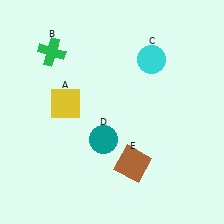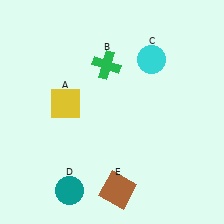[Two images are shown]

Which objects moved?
The objects that moved are: the green cross (B), the teal circle (D), the brown square (E).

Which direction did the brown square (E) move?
The brown square (E) moved down.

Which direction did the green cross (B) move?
The green cross (B) moved right.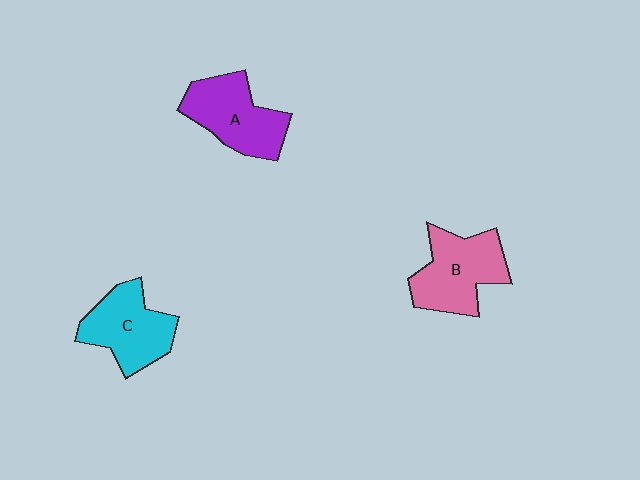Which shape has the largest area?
Shape B (pink).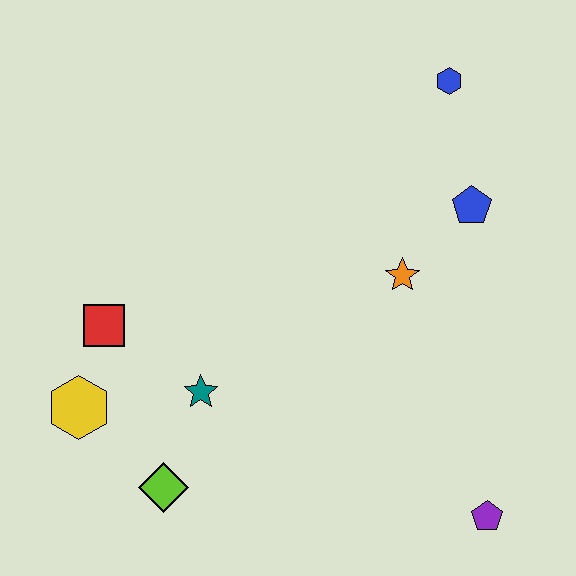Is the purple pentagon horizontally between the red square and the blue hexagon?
No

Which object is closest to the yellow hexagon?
The red square is closest to the yellow hexagon.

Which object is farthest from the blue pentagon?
The yellow hexagon is farthest from the blue pentagon.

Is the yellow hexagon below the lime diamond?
No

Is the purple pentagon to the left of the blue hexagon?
No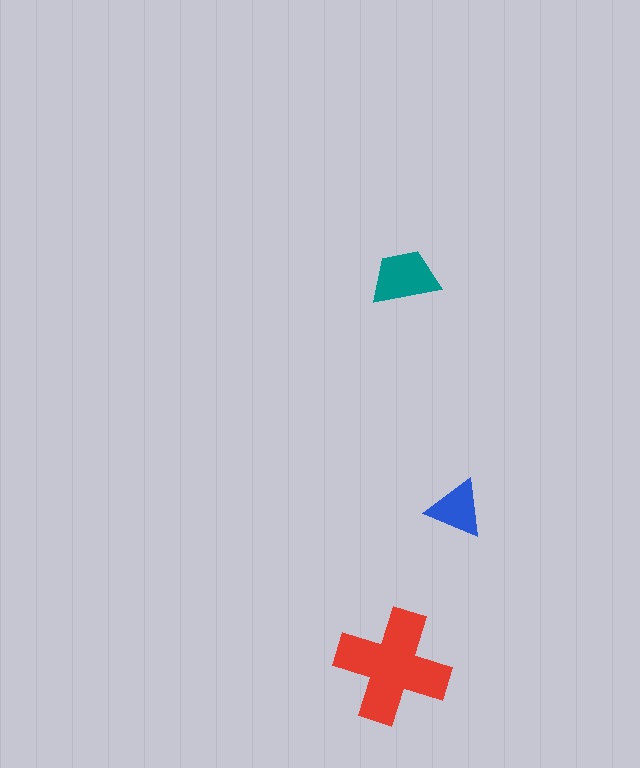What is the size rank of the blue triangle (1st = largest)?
3rd.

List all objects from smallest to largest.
The blue triangle, the teal trapezoid, the red cross.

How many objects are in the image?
There are 3 objects in the image.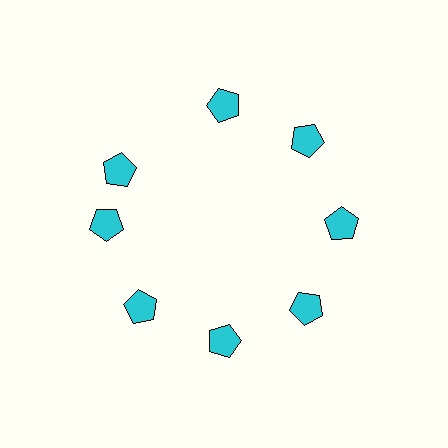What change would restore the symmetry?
The symmetry would be restored by rotating it back into even spacing with its neighbors so that all 8 pentagons sit at equal angles and equal distance from the center.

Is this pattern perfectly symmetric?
No. The 8 cyan pentagons are arranged in a ring, but one element near the 10 o'clock position is rotated out of alignment along the ring, breaking the 8-fold rotational symmetry.